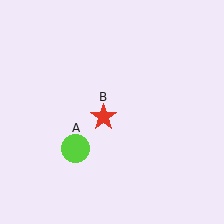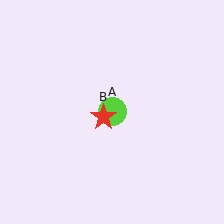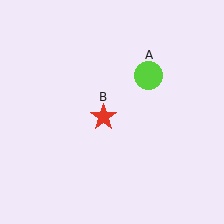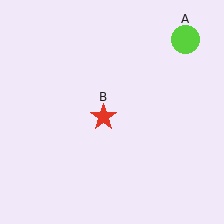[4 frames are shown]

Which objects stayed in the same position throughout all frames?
Red star (object B) remained stationary.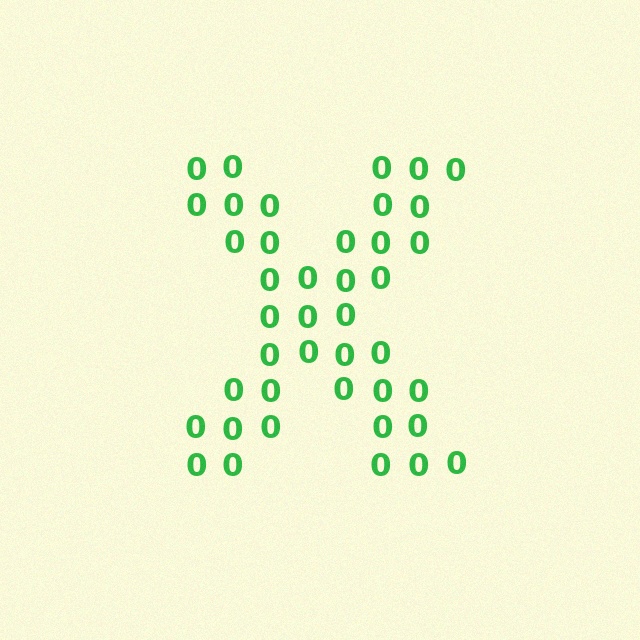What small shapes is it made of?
It is made of small digit 0's.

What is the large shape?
The large shape is the letter X.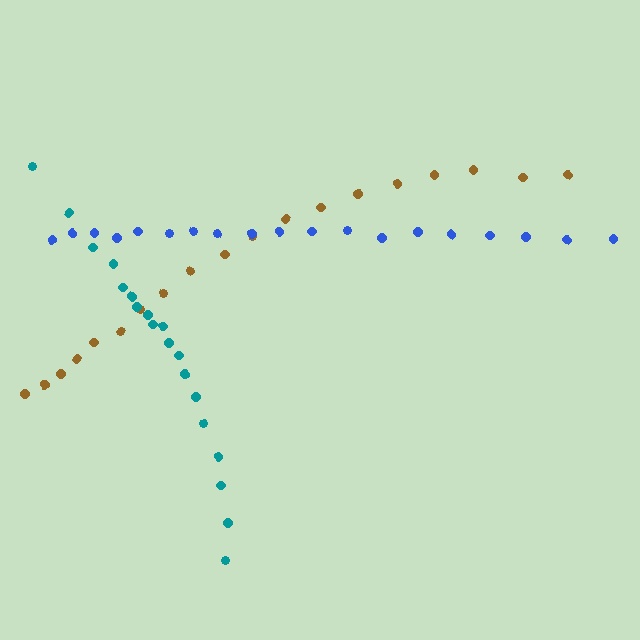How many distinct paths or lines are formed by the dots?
There are 3 distinct paths.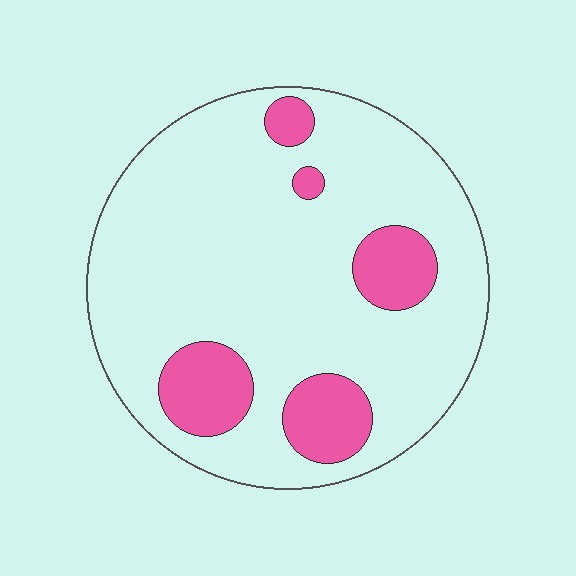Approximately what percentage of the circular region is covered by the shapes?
Approximately 15%.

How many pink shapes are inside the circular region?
5.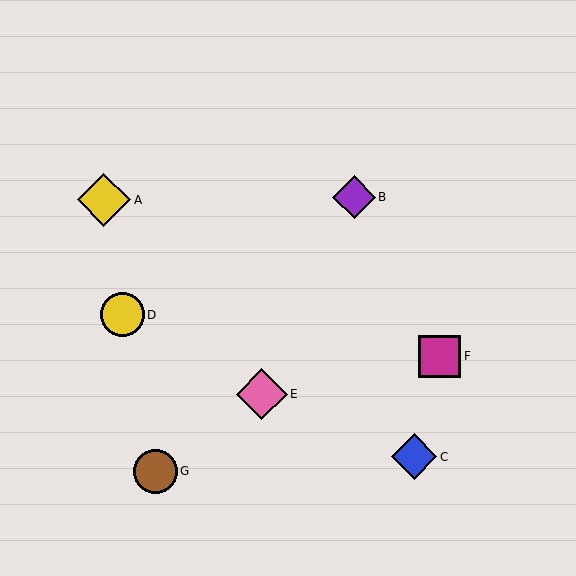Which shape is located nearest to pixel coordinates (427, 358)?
The magenta square (labeled F) at (440, 356) is nearest to that location.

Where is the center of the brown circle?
The center of the brown circle is at (155, 471).